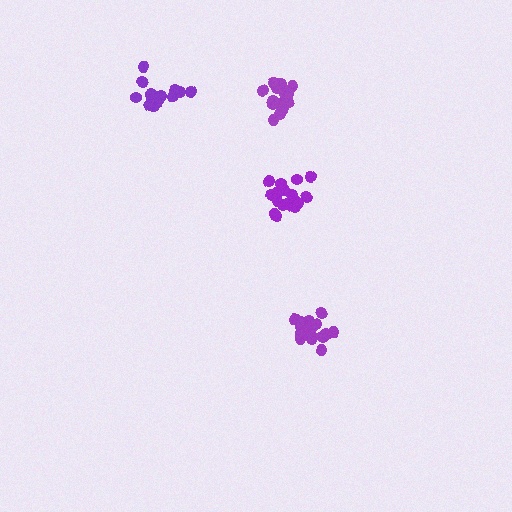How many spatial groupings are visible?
There are 4 spatial groupings.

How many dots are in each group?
Group 1: 18 dots, Group 2: 17 dots, Group 3: 18 dots, Group 4: 18 dots (71 total).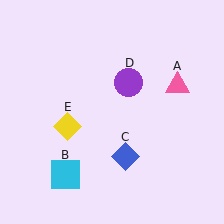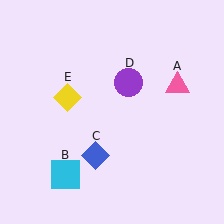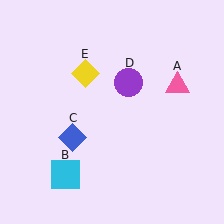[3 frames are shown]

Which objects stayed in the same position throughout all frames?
Pink triangle (object A) and cyan square (object B) and purple circle (object D) remained stationary.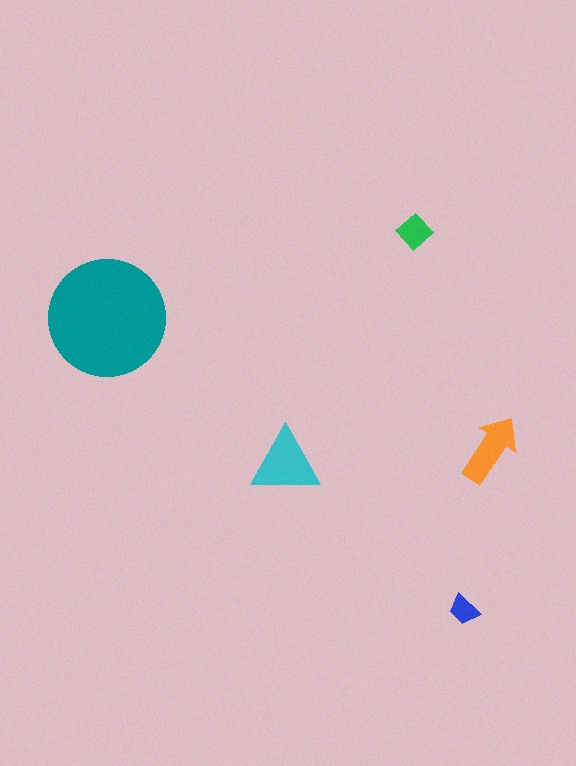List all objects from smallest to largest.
The blue trapezoid, the green diamond, the orange arrow, the cyan triangle, the teal circle.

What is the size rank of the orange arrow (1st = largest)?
3rd.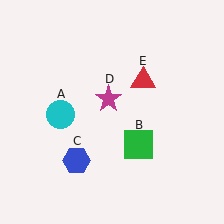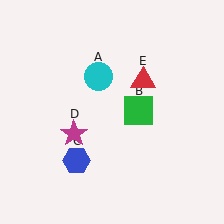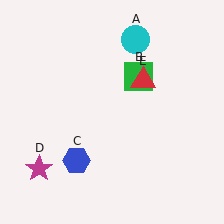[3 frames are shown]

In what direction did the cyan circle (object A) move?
The cyan circle (object A) moved up and to the right.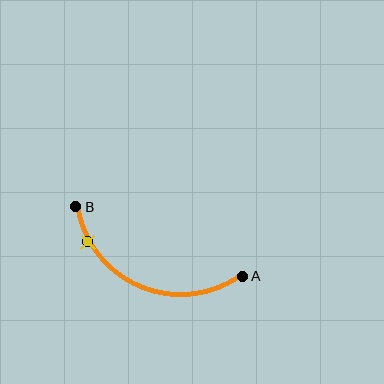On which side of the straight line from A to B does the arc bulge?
The arc bulges below the straight line connecting A and B.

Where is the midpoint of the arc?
The arc midpoint is the point on the curve farthest from the straight line joining A and B. It sits below that line.